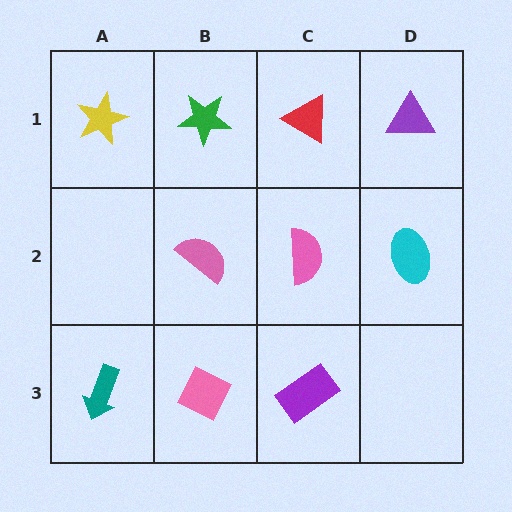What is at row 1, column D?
A purple triangle.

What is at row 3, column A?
A teal arrow.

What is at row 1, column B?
A green star.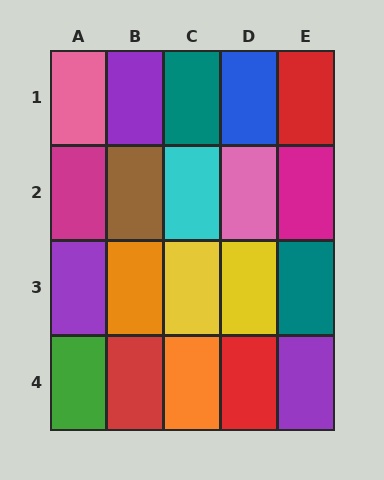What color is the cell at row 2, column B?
Brown.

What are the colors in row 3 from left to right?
Purple, orange, yellow, yellow, teal.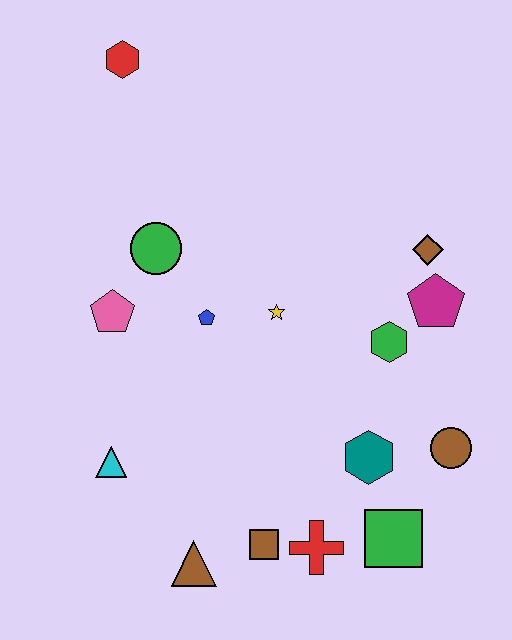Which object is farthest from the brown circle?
The red hexagon is farthest from the brown circle.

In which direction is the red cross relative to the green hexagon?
The red cross is below the green hexagon.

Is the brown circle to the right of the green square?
Yes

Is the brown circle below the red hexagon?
Yes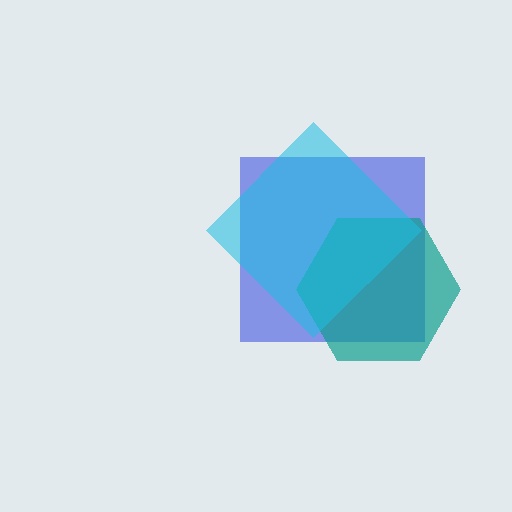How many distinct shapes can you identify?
There are 3 distinct shapes: a blue square, a teal hexagon, a cyan diamond.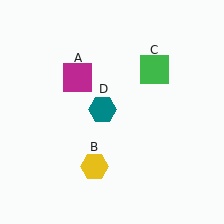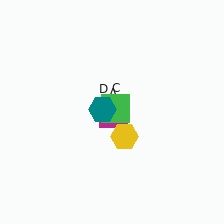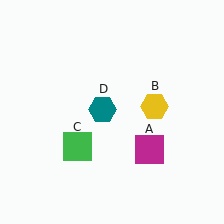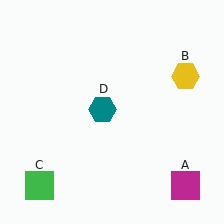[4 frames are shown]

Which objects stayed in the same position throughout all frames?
Teal hexagon (object D) remained stationary.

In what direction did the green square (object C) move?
The green square (object C) moved down and to the left.